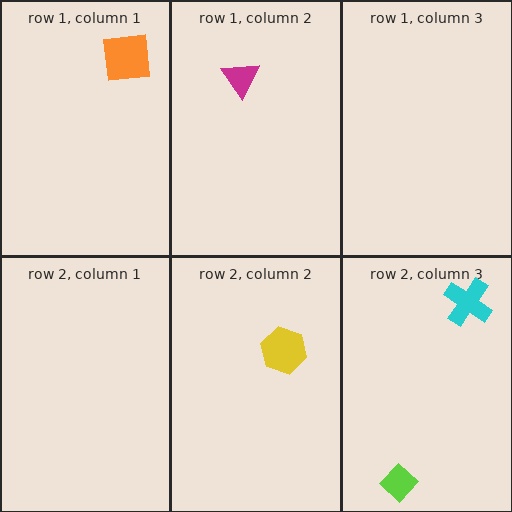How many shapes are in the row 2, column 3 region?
2.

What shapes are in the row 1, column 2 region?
The magenta triangle.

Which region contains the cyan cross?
The row 2, column 3 region.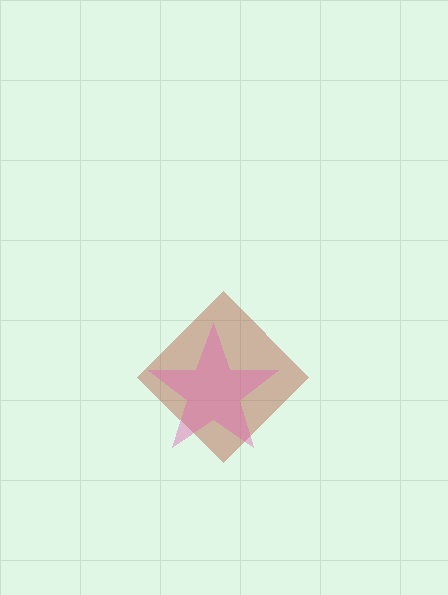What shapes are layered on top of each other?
The layered shapes are: a brown diamond, a pink star.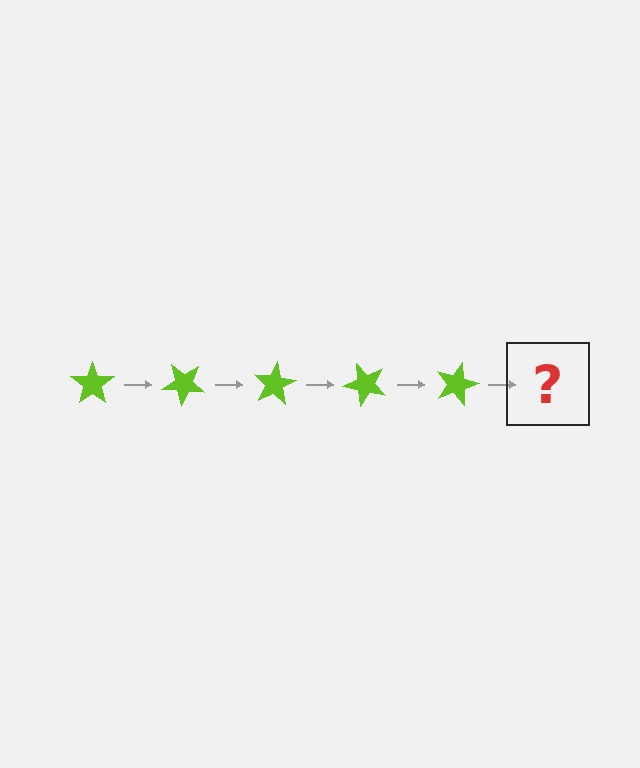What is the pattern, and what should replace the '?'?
The pattern is that the star rotates 40 degrees each step. The '?' should be a lime star rotated 200 degrees.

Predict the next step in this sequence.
The next step is a lime star rotated 200 degrees.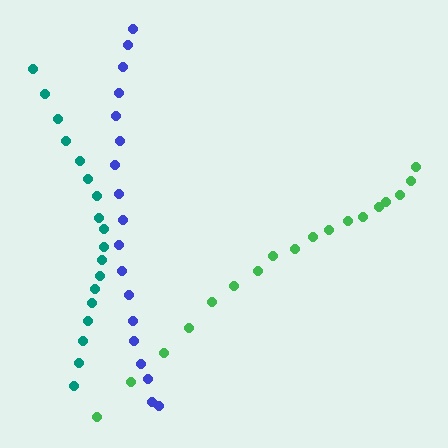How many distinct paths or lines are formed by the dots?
There are 3 distinct paths.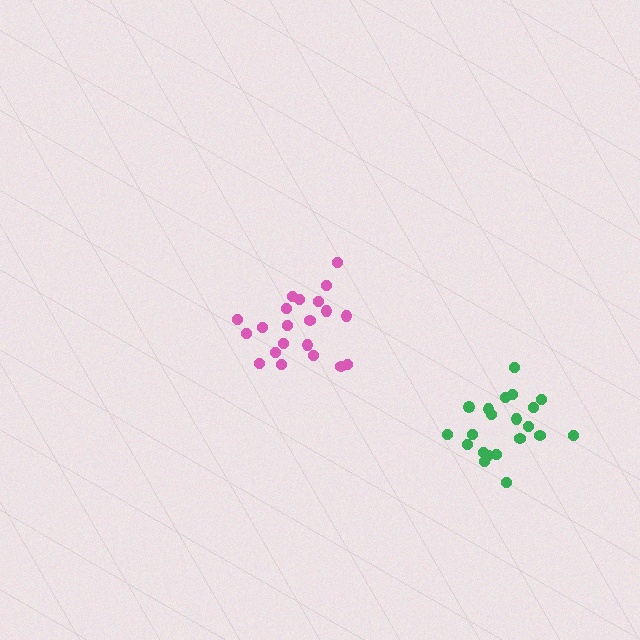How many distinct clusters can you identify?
There are 2 distinct clusters.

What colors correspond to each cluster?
The clusters are colored: pink, green.